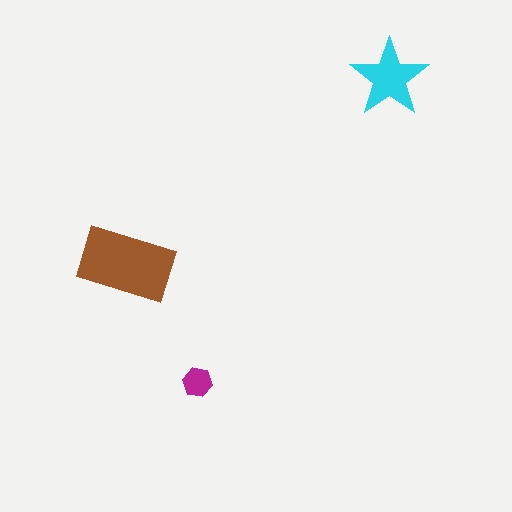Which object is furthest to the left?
The brown rectangle is leftmost.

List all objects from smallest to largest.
The magenta hexagon, the cyan star, the brown rectangle.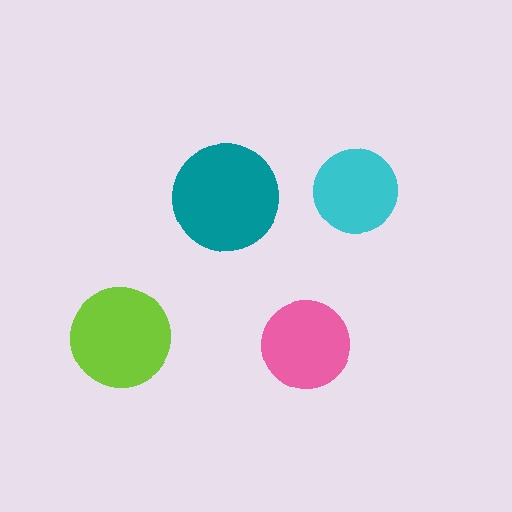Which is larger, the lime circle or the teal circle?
The teal one.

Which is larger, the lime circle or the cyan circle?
The lime one.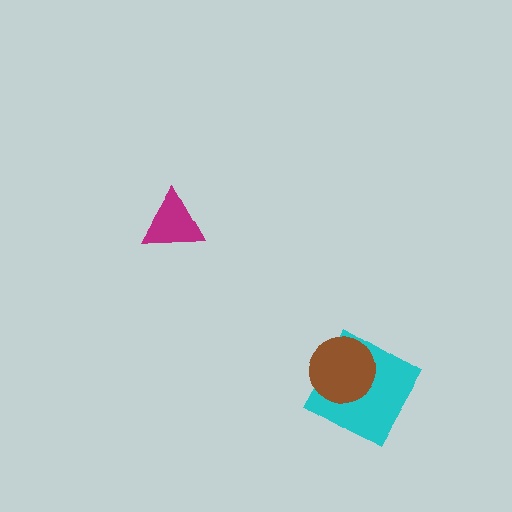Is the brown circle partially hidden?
No, no other shape covers it.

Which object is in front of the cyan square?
The brown circle is in front of the cyan square.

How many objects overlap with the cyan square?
1 object overlaps with the cyan square.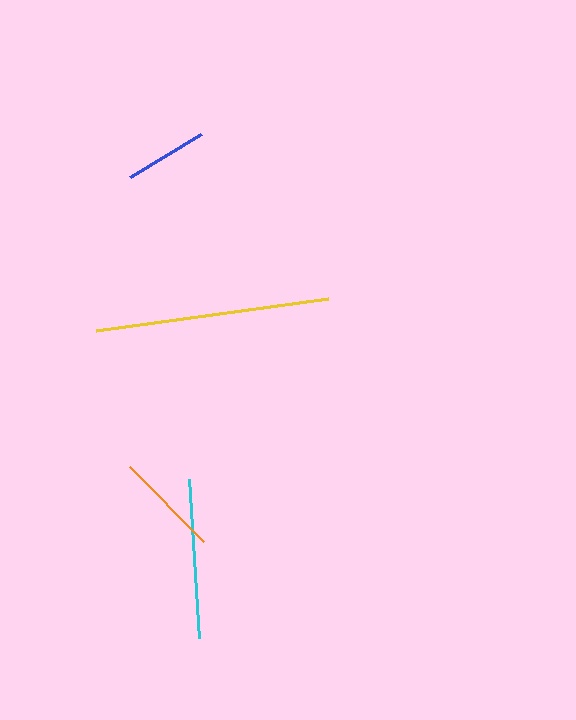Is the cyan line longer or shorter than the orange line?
The cyan line is longer than the orange line.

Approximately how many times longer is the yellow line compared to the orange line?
The yellow line is approximately 2.2 times the length of the orange line.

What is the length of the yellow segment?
The yellow segment is approximately 234 pixels long.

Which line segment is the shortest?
The blue line is the shortest at approximately 83 pixels.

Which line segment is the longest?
The yellow line is the longest at approximately 234 pixels.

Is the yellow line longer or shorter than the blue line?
The yellow line is longer than the blue line.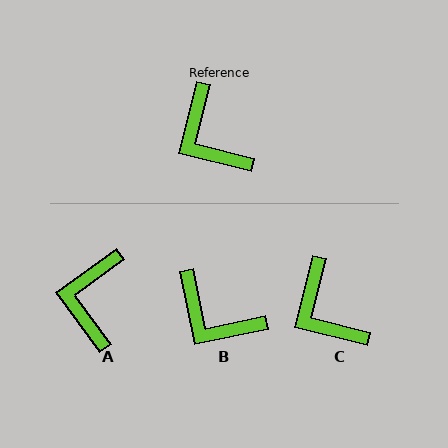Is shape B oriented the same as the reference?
No, it is off by about 26 degrees.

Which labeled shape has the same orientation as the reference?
C.